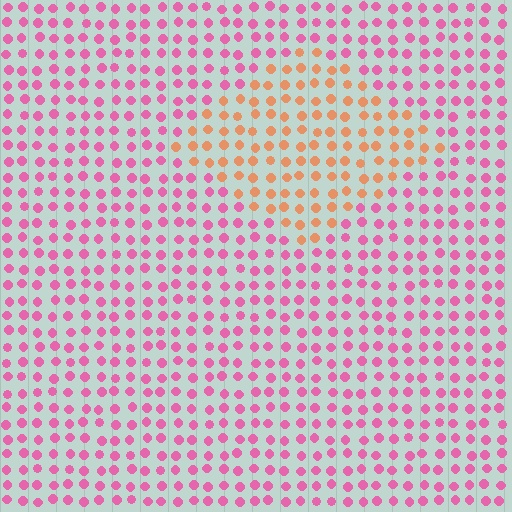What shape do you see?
I see a diamond.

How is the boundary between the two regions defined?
The boundary is defined purely by a slight shift in hue (about 54 degrees). Spacing, size, and orientation are identical on both sides.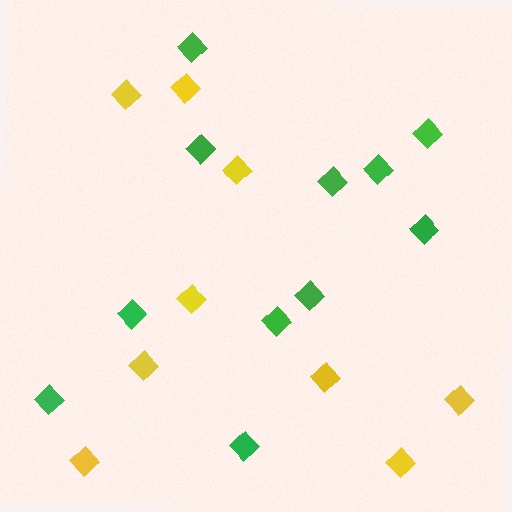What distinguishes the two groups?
There are 2 groups: one group of yellow diamonds (9) and one group of green diamonds (11).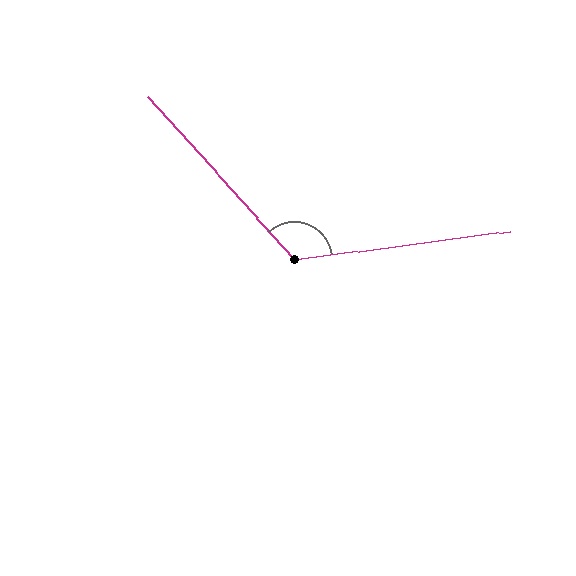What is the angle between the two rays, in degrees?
Approximately 125 degrees.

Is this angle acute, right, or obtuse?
It is obtuse.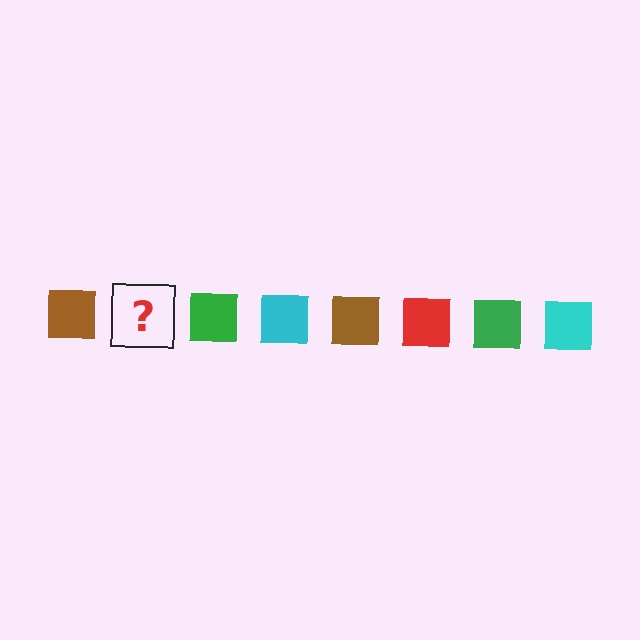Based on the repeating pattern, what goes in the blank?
The blank should be a red square.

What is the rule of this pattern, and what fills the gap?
The rule is that the pattern cycles through brown, red, green, cyan squares. The gap should be filled with a red square.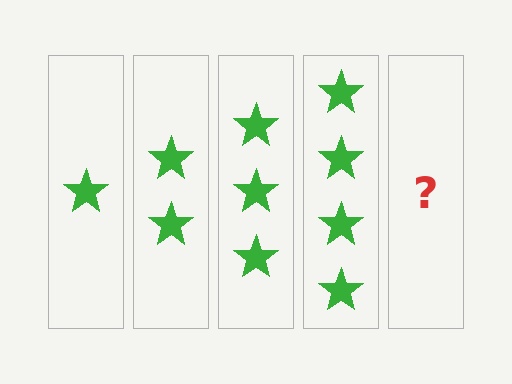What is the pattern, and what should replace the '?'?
The pattern is that each step adds one more star. The '?' should be 5 stars.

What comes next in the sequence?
The next element should be 5 stars.